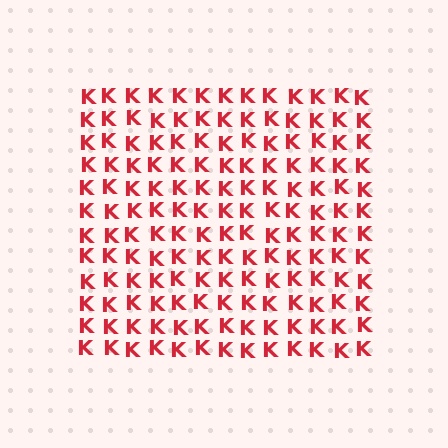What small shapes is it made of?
It is made of small letter K's.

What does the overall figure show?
The overall figure shows a square.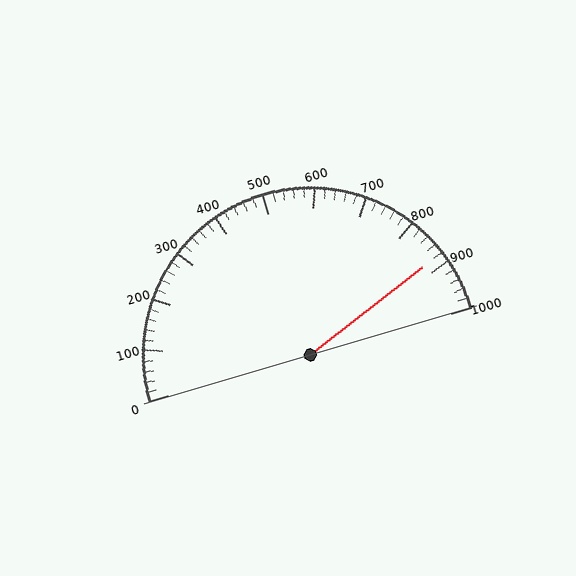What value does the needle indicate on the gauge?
The needle indicates approximately 880.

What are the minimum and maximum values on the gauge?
The gauge ranges from 0 to 1000.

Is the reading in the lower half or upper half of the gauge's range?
The reading is in the upper half of the range (0 to 1000).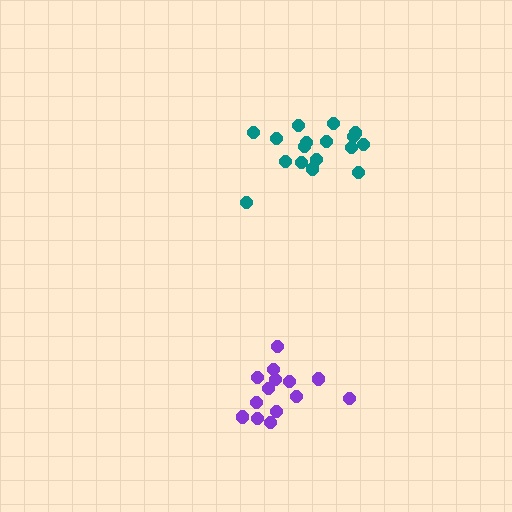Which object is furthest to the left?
The purple cluster is leftmost.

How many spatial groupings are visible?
There are 2 spatial groupings.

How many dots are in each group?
Group 1: 17 dots, Group 2: 14 dots (31 total).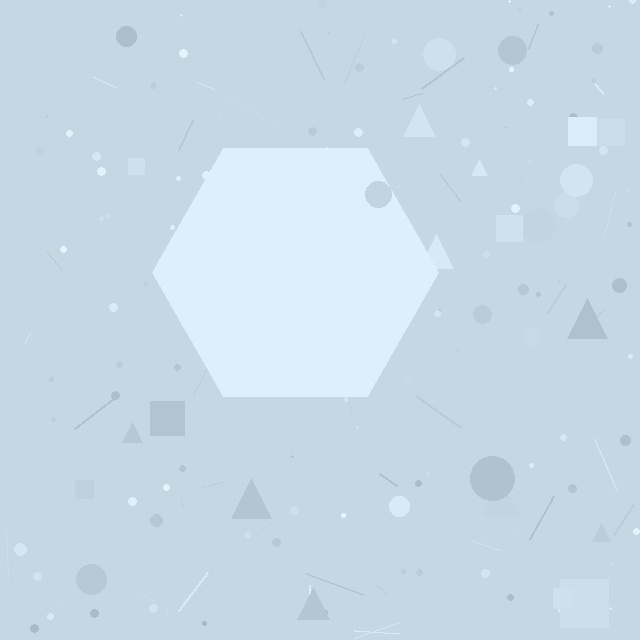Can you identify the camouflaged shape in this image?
The camouflaged shape is a hexagon.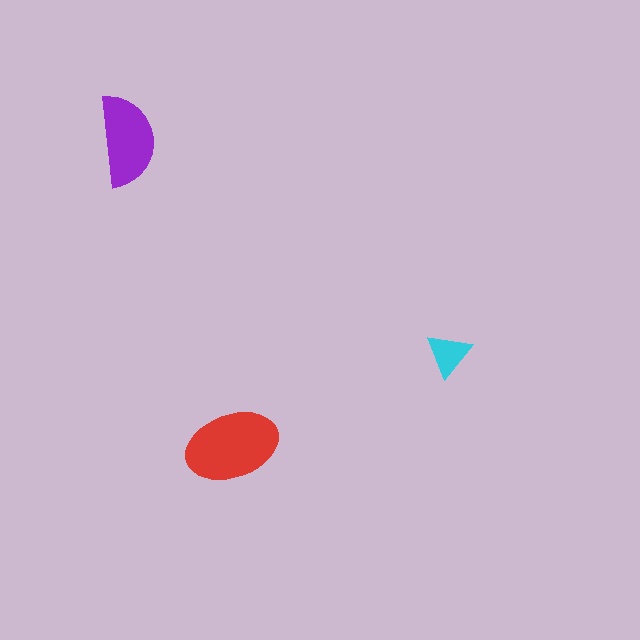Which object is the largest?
The red ellipse.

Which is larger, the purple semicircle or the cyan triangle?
The purple semicircle.